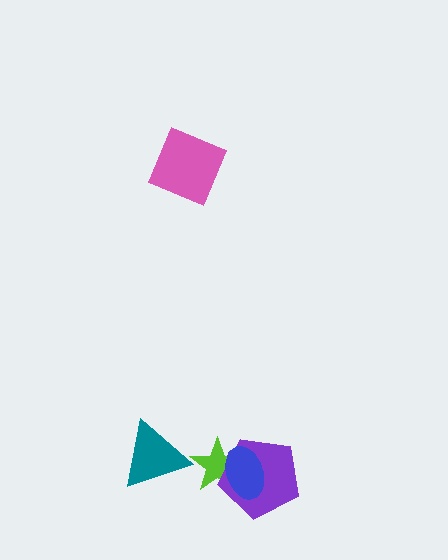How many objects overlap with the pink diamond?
0 objects overlap with the pink diamond.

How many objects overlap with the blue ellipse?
2 objects overlap with the blue ellipse.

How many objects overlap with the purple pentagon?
2 objects overlap with the purple pentagon.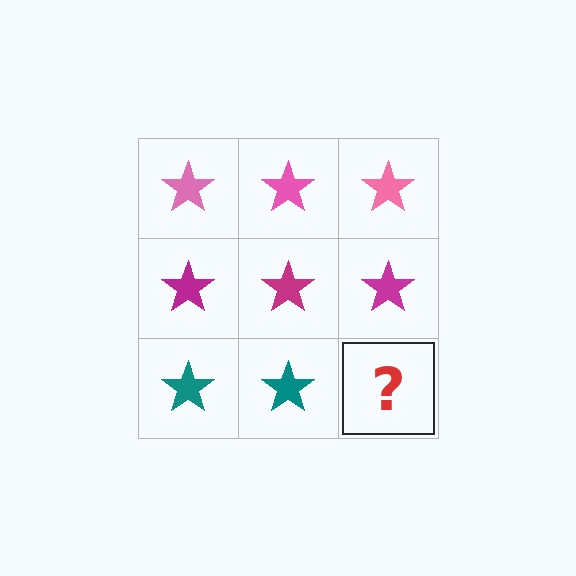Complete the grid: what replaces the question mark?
The question mark should be replaced with a teal star.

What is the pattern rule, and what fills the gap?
The rule is that each row has a consistent color. The gap should be filled with a teal star.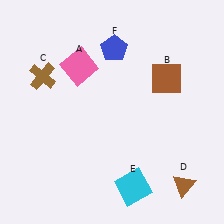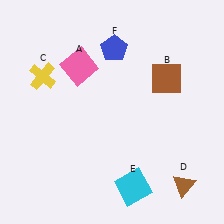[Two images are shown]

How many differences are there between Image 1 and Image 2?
There is 1 difference between the two images.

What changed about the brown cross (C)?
In Image 1, C is brown. In Image 2, it changed to yellow.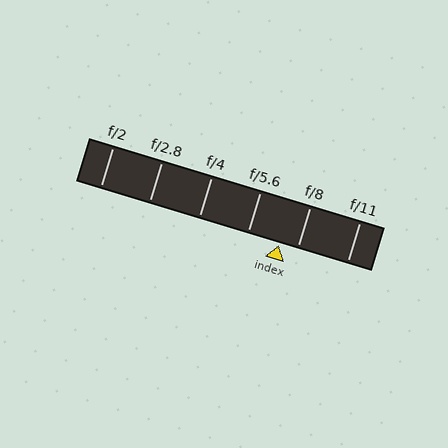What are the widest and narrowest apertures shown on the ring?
The widest aperture shown is f/2 and the narrowest is f/11.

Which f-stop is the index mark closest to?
The index mark is closest to f/8.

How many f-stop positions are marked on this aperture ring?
There are 6 f-stop positions marked.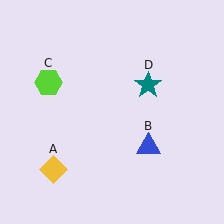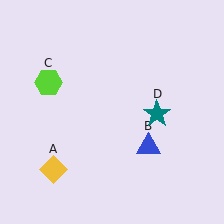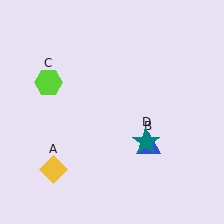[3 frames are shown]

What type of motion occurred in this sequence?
The teal star (object D) rotated clockwise around the center of the scene.